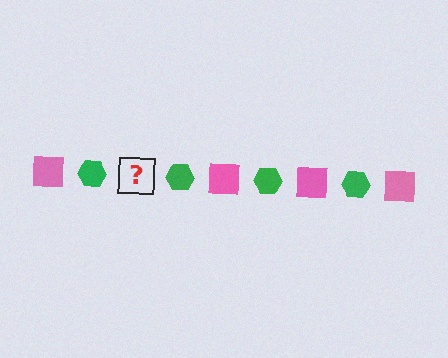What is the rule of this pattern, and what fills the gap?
The rule is that the pattern alternates between pink square and green hexagon. The gap should be filled with a pink square.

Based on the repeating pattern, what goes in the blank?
The blank should be a pink square.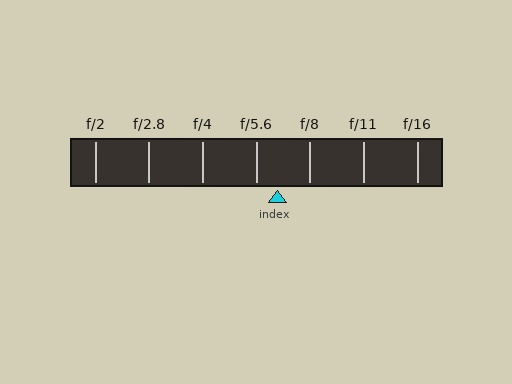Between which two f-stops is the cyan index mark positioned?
The index mark is between f/5.6 and f/8.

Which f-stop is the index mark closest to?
The index mark is closest to f/5.6.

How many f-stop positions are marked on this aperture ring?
There are 7 f-stop positions marked.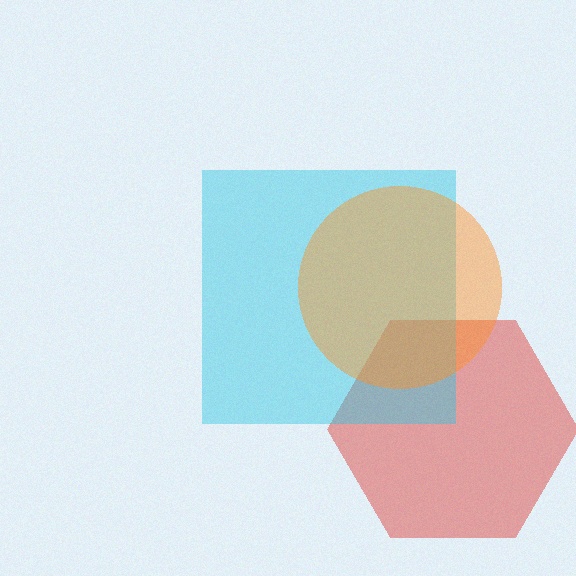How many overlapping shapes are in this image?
There are 3 overlapping shapes in the image.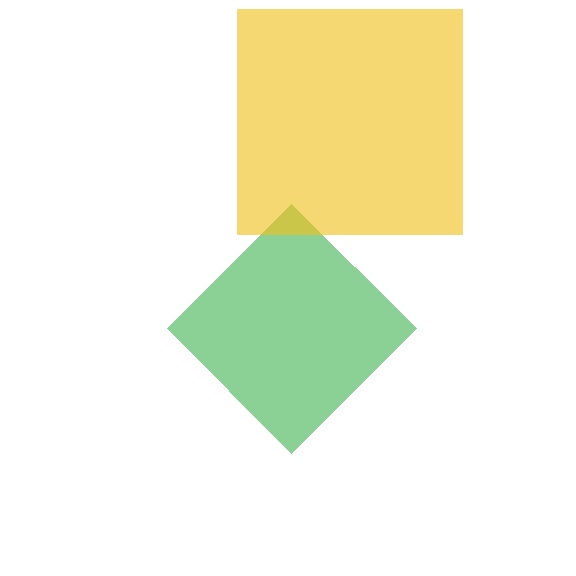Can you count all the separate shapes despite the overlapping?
Yes, there are 2 separate shapes.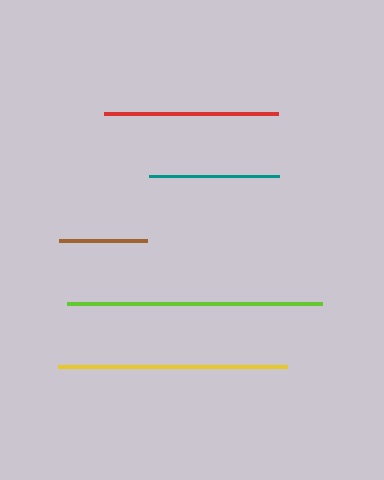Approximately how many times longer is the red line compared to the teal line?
The red line is approximately 1.3 times the length of the teal line.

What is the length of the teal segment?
The teal segment is approximately 130 pixels long.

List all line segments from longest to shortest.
From longest to shortest: lime, yellow, red, teal, brown.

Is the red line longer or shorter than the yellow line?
The yellow line is longer than the red line.